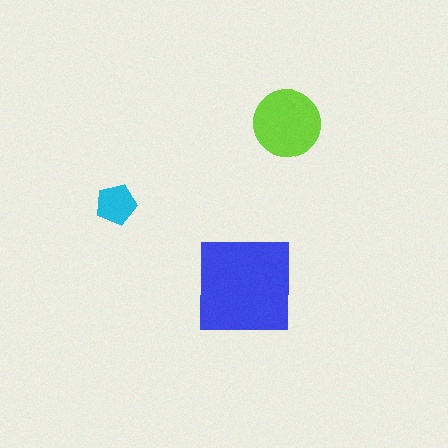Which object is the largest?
The blue square.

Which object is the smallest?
The cyan pentagon.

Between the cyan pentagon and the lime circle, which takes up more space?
The lime circle.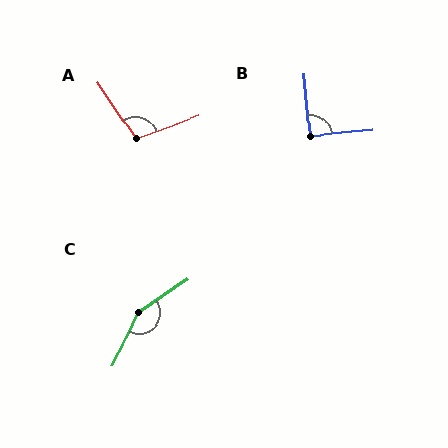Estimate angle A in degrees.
Approximately 104 degrees.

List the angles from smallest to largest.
B (90°), A (104°), C (152°).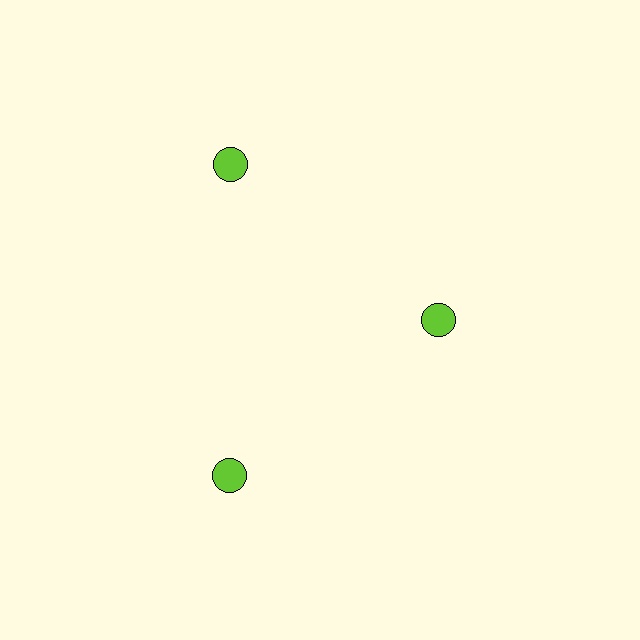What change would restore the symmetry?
The symmetry would be restored by moving it outward, back onto the ring so that all 3 circles sit at equal angles and equal distance from the center.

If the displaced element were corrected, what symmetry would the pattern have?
It would have 3-fold rotational symmetry — the pattern would map onto itself every 120 degrees.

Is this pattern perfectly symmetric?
No. The 3 lime circles are arranged in a ring, but one element near the 3 o'clock position is pulled inward toward the center, breaking the 3-fold rotational symmetry.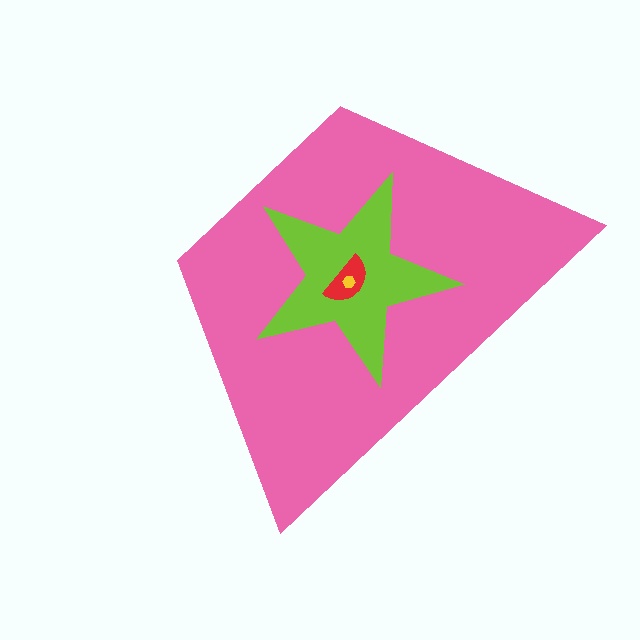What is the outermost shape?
The pink trapezoid.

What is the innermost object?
The yellow hexagon.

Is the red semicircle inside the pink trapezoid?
Yes.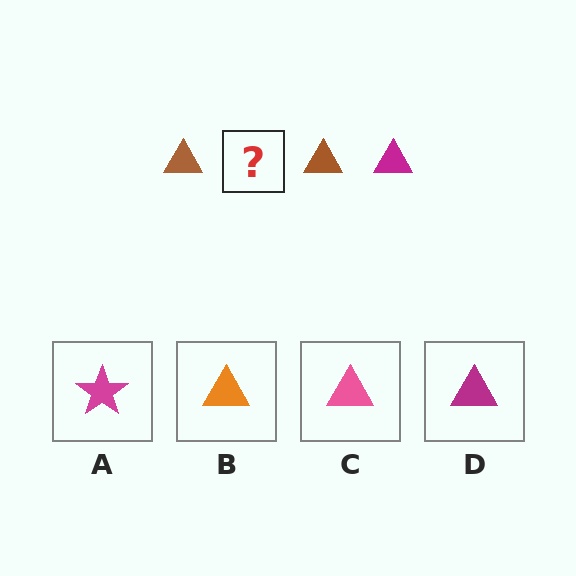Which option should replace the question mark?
Option D.